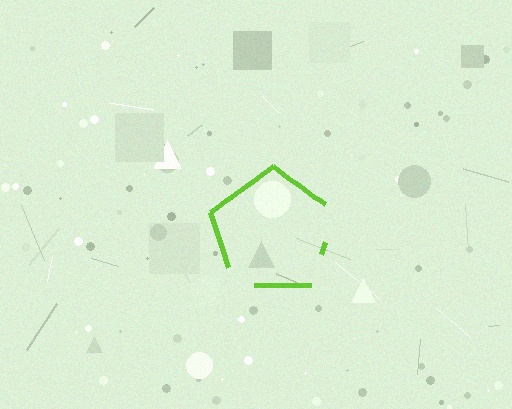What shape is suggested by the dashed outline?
The dashed outline suggests a pentagon.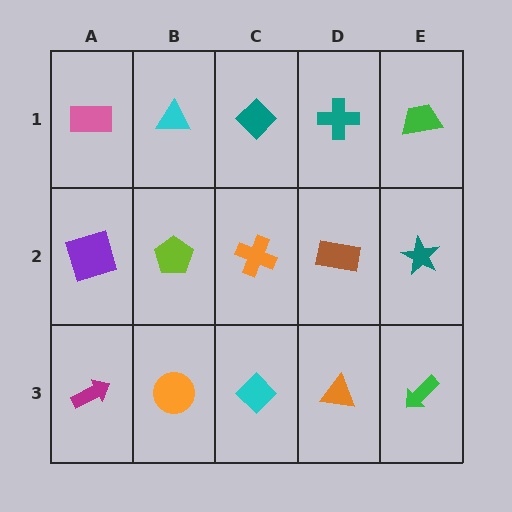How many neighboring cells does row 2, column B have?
4.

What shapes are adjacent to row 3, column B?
A lime pentagon (row 2, column B), a magenta arrow (row 3, column A), a cyan diamond (row 3, column C).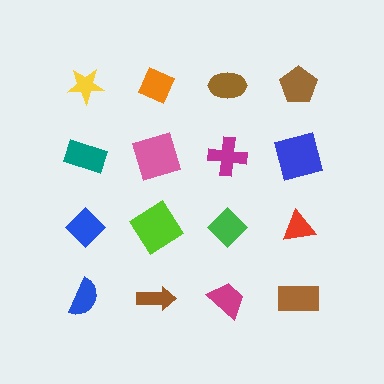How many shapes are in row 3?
4 shapes.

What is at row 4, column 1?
A blue semicircle.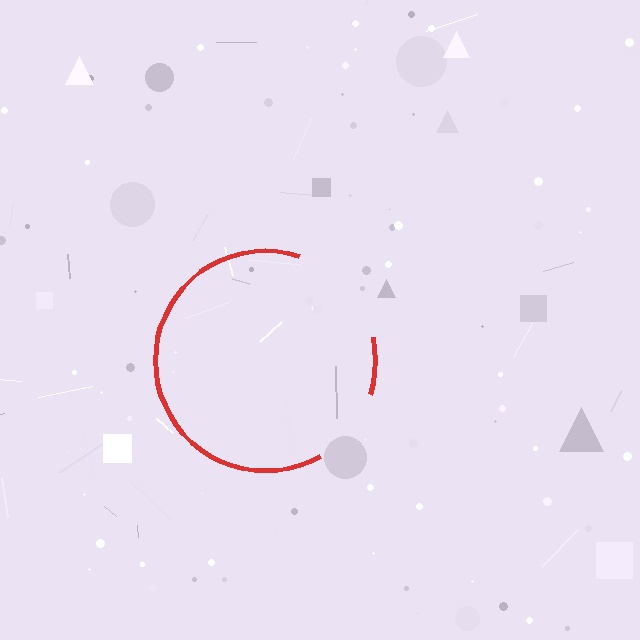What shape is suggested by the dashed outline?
The dashed outline suggests a circle.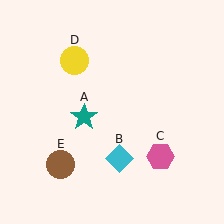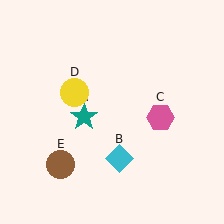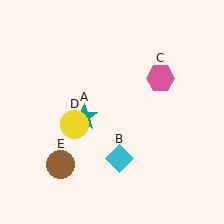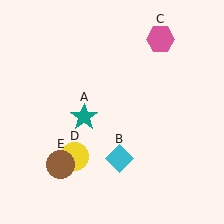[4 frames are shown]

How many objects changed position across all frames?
2 objects changed position: pink hexagon (object C), yellow circle (object D).